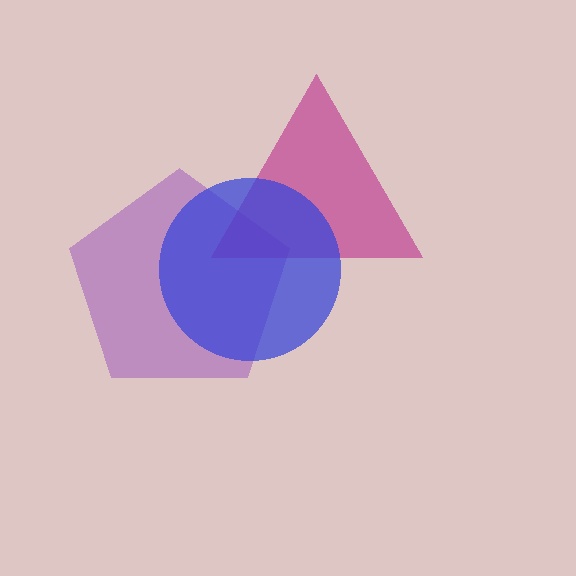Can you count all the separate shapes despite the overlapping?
Yes, there are 3 separate shapes.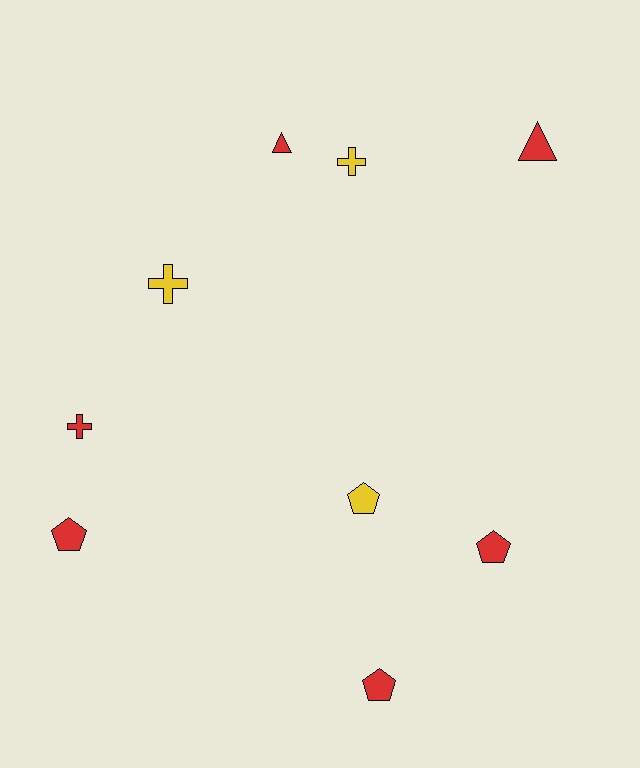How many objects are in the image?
There are 9 objects.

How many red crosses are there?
There is 1 red cross.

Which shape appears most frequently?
Pentagon, with 4 objects.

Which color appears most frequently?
Red, with 6 objects.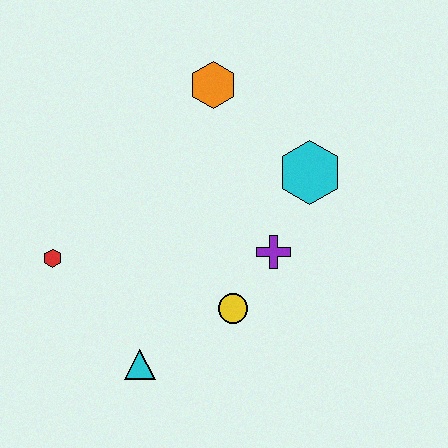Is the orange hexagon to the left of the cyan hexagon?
Yes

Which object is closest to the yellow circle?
The purple cross is closest to the yellow circle.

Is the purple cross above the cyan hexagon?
No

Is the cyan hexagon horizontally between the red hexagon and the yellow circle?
No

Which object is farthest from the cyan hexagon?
The red hexagon is farthest from the cyan hexagon.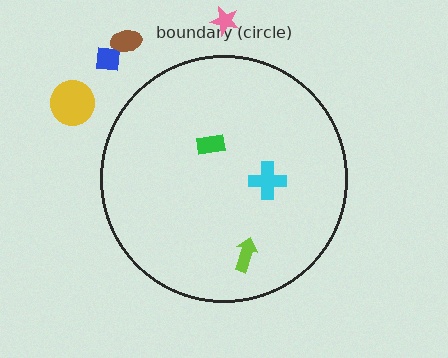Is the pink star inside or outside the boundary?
Outside.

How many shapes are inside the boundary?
3 inside, 4 outside.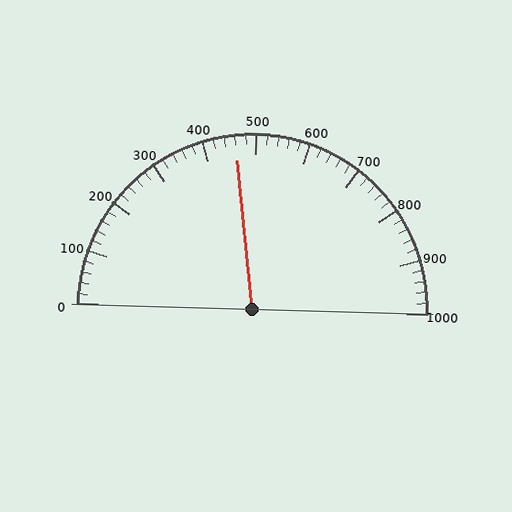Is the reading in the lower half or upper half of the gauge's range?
The reading is in the lower half of the range (0 to 1000).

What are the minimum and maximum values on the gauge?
The gauge ranges from 0 to 1000.